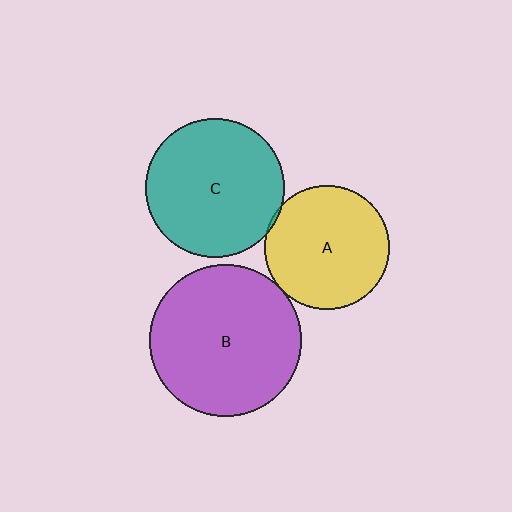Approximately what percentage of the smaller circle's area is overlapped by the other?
Approximately 5%.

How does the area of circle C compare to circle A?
Approximately 1.2 times.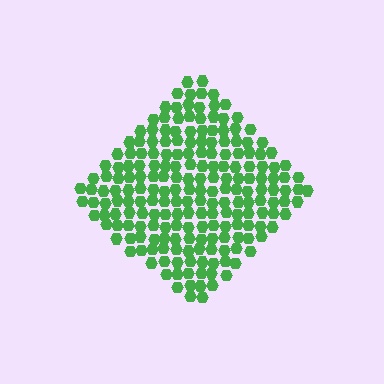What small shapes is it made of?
It is made of small hexagons.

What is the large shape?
The large shape is a diamond.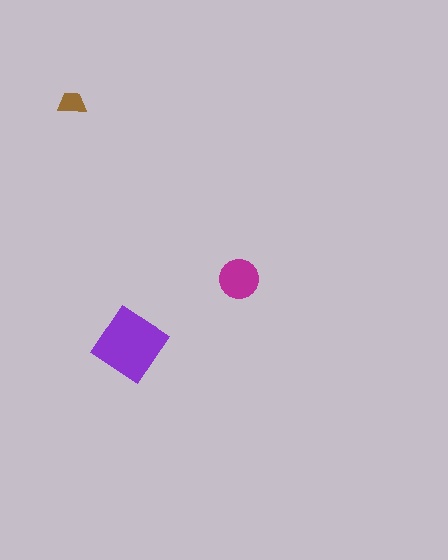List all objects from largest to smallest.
The purple diamond, the magenta circle, the brown trapezoid.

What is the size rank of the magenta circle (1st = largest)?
2nd.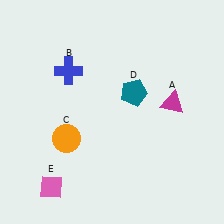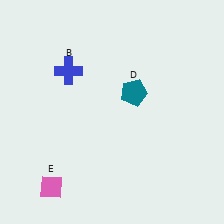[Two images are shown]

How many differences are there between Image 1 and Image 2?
There are 2 differences between the two images.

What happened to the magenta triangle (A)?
The magenta triangle (A) was removed in Image 2. It was in the top-right area of Image 1.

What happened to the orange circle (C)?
The orange circle (C) was removed in Image 2. It was in the bottom-left area of Image 1.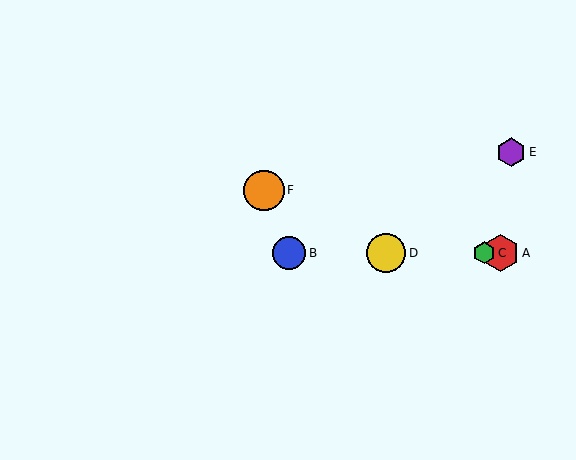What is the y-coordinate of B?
Object B is at y≈253.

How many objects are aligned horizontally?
4 objects (A, B, C, D) are aligned horizontally.